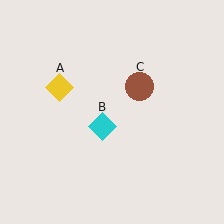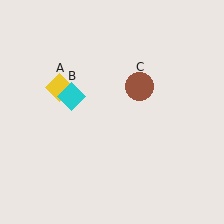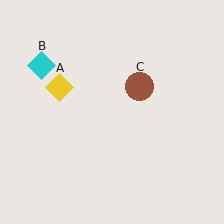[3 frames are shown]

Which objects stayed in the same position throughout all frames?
Yellow diamond (object A) and brown circle (object C) remained stationary.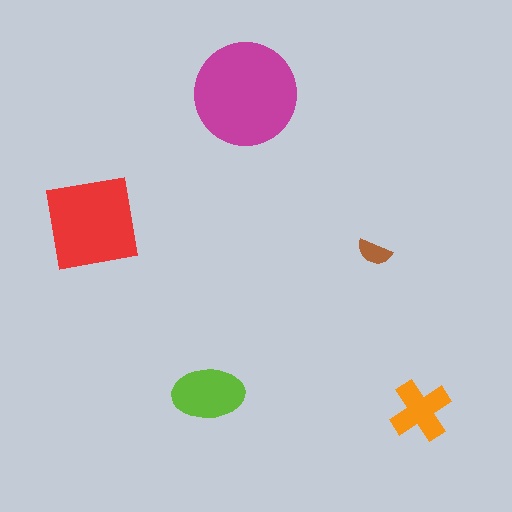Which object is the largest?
The magenta circle.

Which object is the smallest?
The brown semicircle.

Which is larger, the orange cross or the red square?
The red square.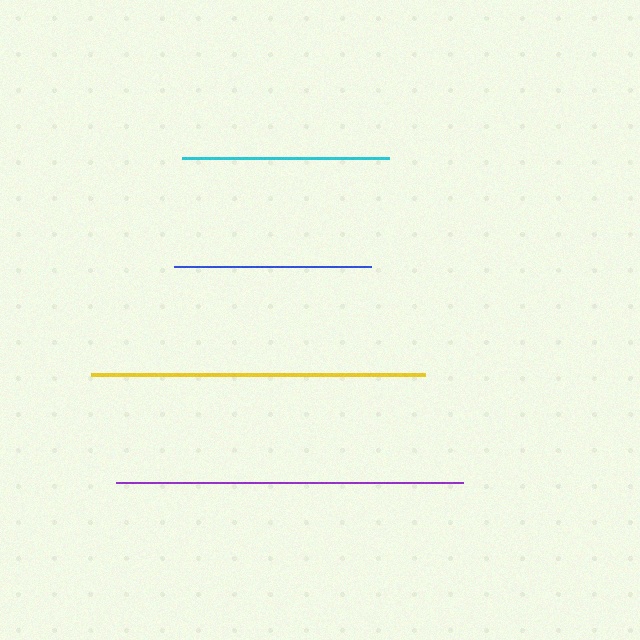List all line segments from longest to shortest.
From longest to shortest: purple, yellow, cyan, blue.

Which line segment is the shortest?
The blue line is the shortest at approximately 197 pixels.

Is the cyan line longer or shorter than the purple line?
The purple line is longer than the cyan line.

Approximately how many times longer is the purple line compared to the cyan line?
The purple line is approximately 1.7 times the length of the cyan line.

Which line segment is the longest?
The purple line is the longest at approximately 348 pixels.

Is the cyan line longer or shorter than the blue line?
The cyan line is longer than the blue line.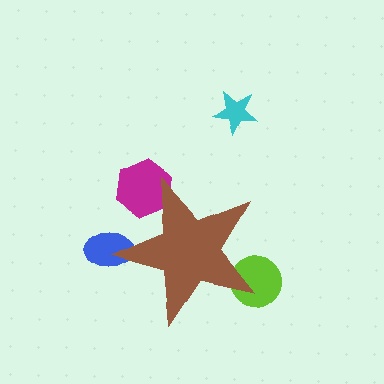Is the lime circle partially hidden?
Yes, the lime circle is partially hidden behind the brown star.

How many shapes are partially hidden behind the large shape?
3 shapes are partially hidden.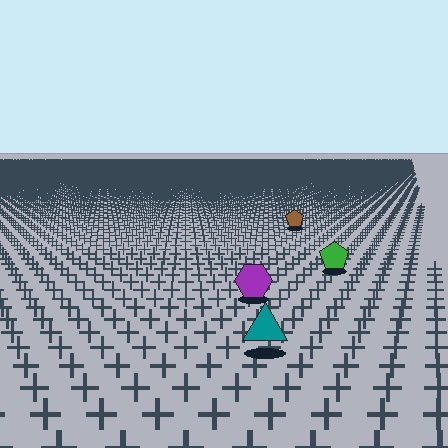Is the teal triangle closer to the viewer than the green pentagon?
Yes. The teal triangle is closer — you can tell from the texture gradient: the ground texture is coarser near it.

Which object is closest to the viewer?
The teal triangle is closest. The texture marks near it are larger and more spread out.